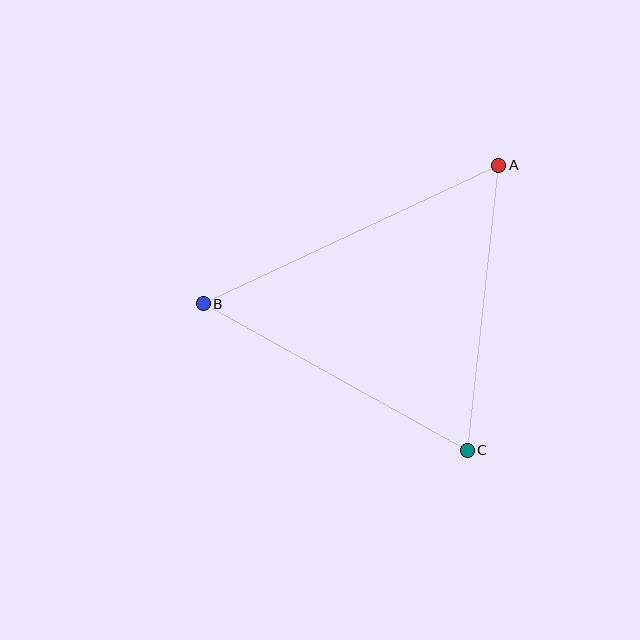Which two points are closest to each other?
Points A and C are closest to each other.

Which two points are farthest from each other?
Points A and B are farthest from each other.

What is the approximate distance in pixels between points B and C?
The distance between B and C is approximately 302 pixels.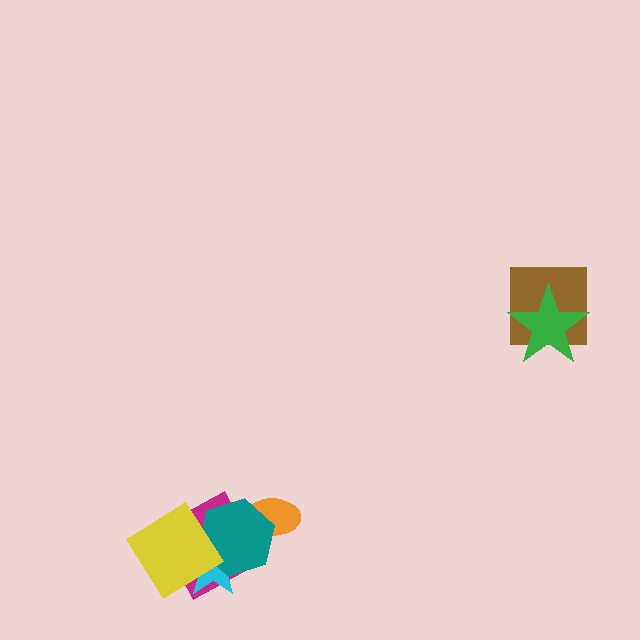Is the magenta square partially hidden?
Yes, it is partially covered by another shape.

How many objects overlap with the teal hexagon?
4 objects overlap with the teal hexagon.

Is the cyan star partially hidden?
Yes, it is partially covered by another shape.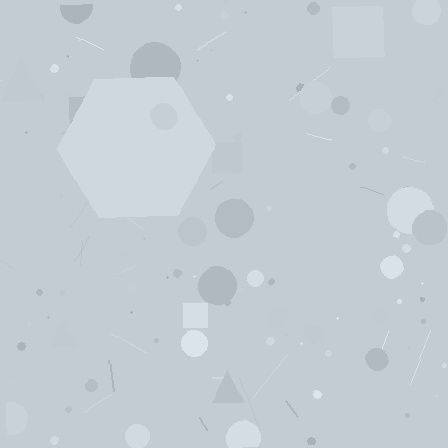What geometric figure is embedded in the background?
A hexagon is embedded in the background.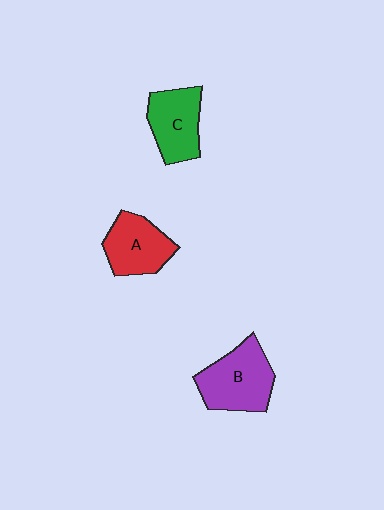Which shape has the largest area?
Shape B (purple).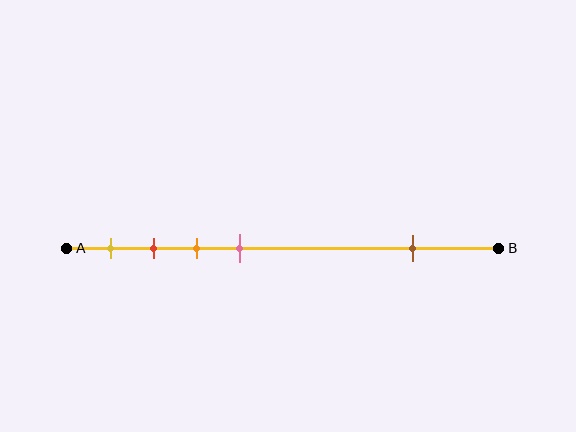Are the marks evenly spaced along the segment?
No, the marks are not evenly spaced.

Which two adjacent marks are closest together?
The red and orange marks are the closest adjacent pair.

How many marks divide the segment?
There are 5 marks dividing the segment.